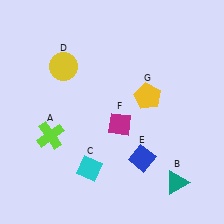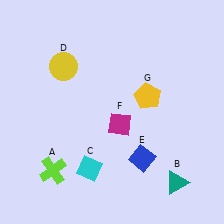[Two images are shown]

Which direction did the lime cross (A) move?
The lime cross (A) moved down.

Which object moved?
The lime cross (A) moved down.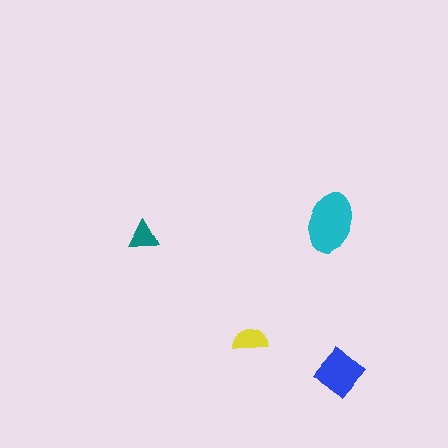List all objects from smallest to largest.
The teal triangle, the yellow semicircle, the blue diamond, the cyan ellipse.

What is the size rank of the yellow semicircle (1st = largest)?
3rd.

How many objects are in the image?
There are 4 objects in the image.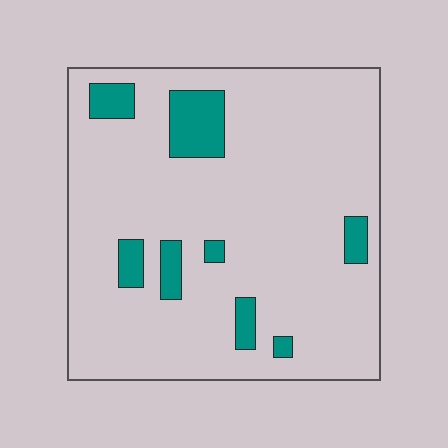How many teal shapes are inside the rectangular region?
8.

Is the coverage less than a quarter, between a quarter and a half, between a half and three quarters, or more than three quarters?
Less than a quarter.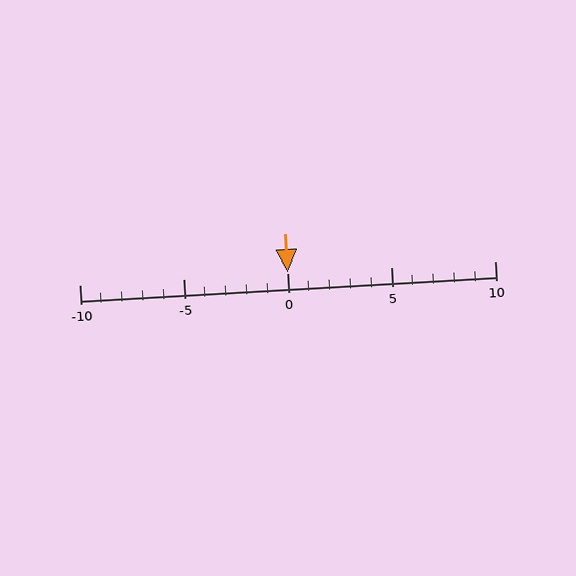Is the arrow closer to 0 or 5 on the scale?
The arrow is closer to 0.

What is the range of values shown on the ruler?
The ruler shows values from -10 to 10.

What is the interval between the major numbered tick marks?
The major tick marks are spaced 5 units apart.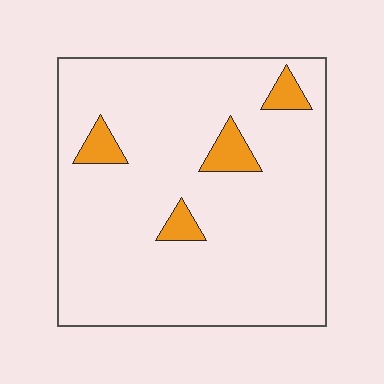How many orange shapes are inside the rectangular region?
4.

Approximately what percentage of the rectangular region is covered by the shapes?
Approximately 10%.